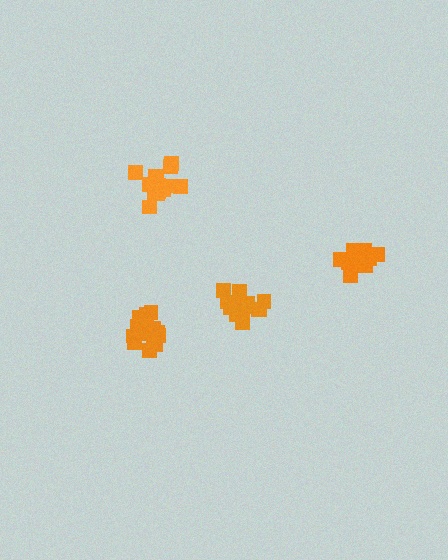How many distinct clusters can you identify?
There are 4 distinct clusters.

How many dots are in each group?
Group 1: 15 dots, Group 2: 17 dots, Group 3: 16 dots, Group 4: 13 dots (61 total).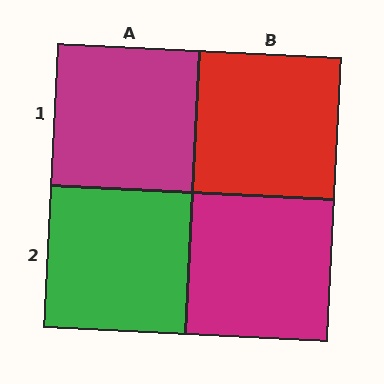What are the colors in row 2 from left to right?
Green, magenta.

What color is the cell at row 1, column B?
Red.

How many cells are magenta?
2 cells are magenta.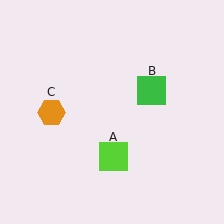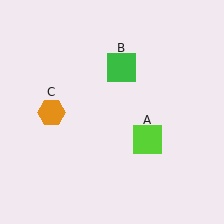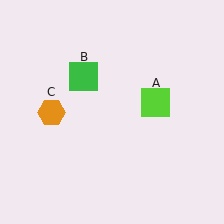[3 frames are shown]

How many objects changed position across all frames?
2 objects changed position: lime square (object A), green square (object B).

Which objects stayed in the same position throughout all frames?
Orange hexagon (object C) remained stationary.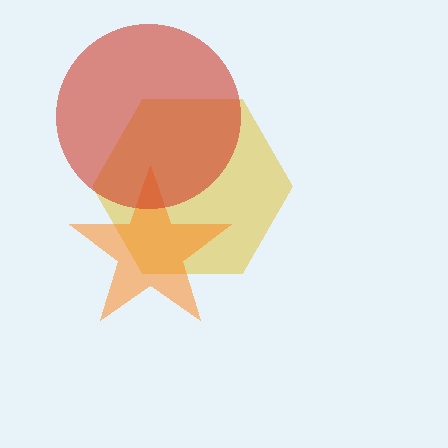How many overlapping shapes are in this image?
There are 3 overlapping shapes in the image.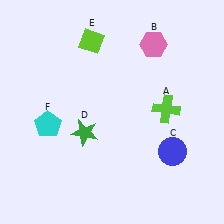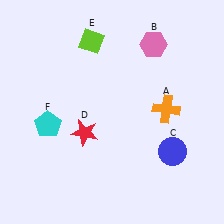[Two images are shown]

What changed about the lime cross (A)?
In Image 1, A is lime. In Image 2, it changed to orange.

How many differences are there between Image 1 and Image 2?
There are 2 differences between the two images.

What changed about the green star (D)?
In Image 1, D is green. In Image 2, it changed to red.